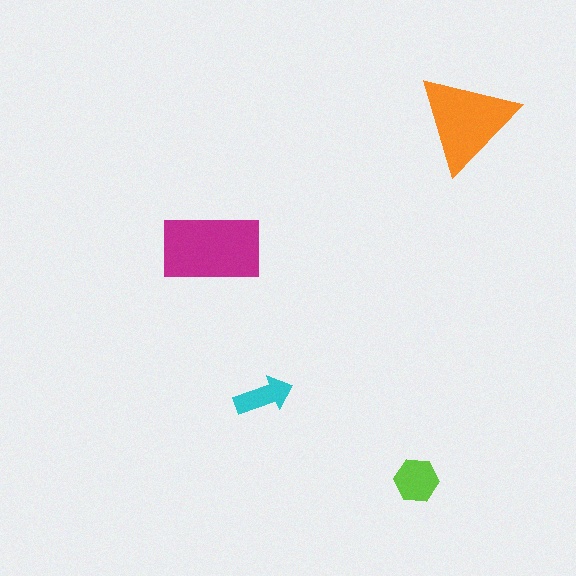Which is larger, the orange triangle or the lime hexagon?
The orange triangle.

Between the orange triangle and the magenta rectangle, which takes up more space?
The magenta rectangle.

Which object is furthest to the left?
The magenta rectangle is leftmost.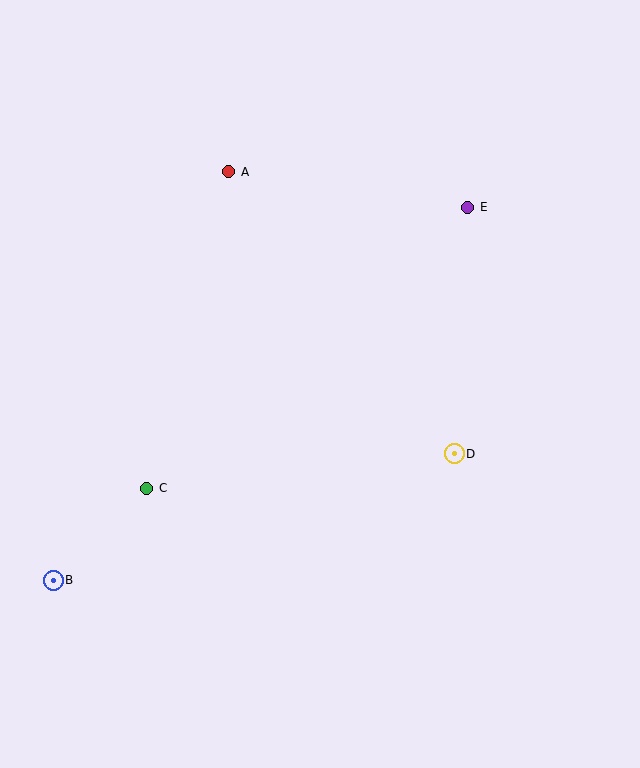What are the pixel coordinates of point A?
Point A is at (229, 172).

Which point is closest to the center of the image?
Point D at (454, 454) is closest to the center.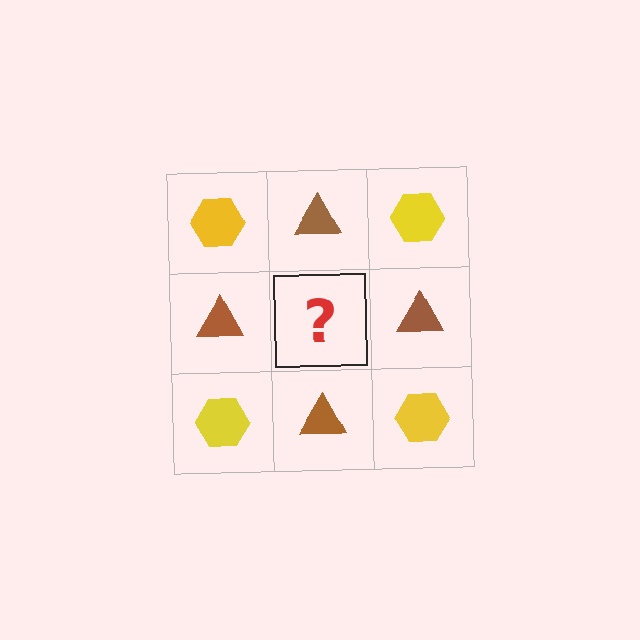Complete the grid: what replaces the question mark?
The question mark should be replaced with a yellow hexagon.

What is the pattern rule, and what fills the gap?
The rule is that it alternates yellow hexagon and brown triangle in a checkerboard pattern. The gap should be filled with a yellow hexagon.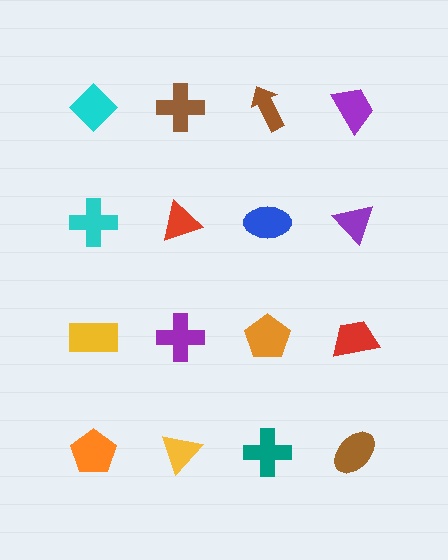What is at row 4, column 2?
A yellow triangle.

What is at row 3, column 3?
An orange pentagon.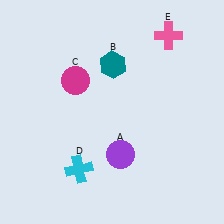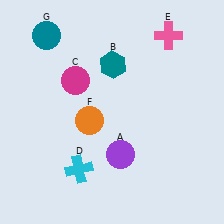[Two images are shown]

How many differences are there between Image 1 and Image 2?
There are 2 differences between the two images.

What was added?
An orange circle (F), a teal circle (G) were added in Image 2.